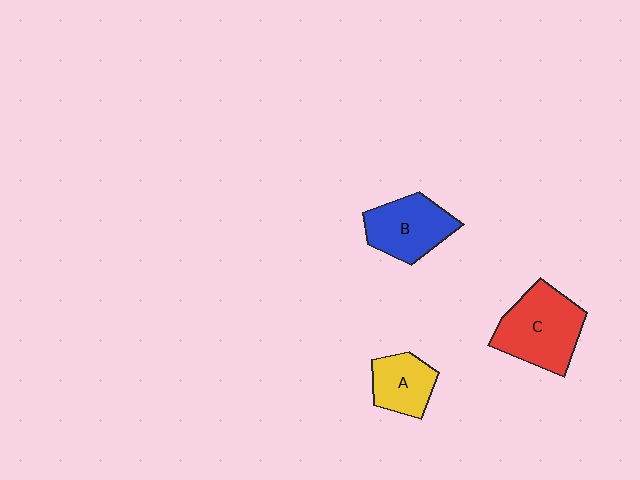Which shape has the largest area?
Shape C (red).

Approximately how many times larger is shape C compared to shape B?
Approximately 1.3 times.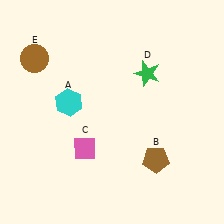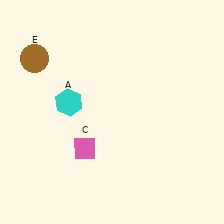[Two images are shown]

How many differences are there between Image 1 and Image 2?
There are 2 differences between the two images.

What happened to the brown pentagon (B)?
The brown pentagon (B) was removed in Image 2. It was in the bottom-right area of Image 1.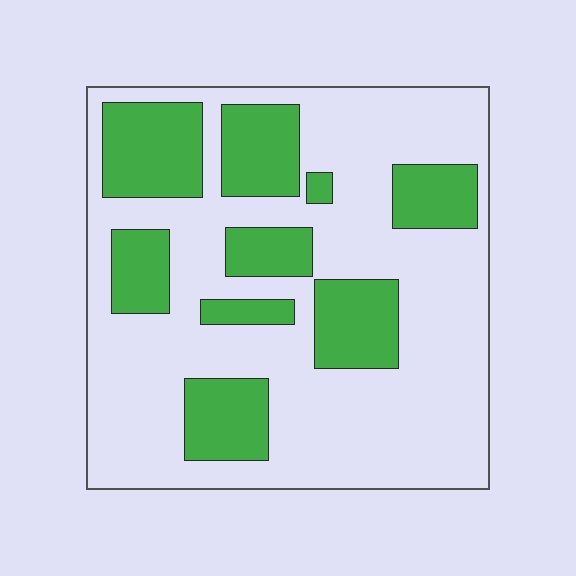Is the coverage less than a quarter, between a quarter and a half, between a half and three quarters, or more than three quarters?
Between a quarter and a half.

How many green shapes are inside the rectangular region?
9.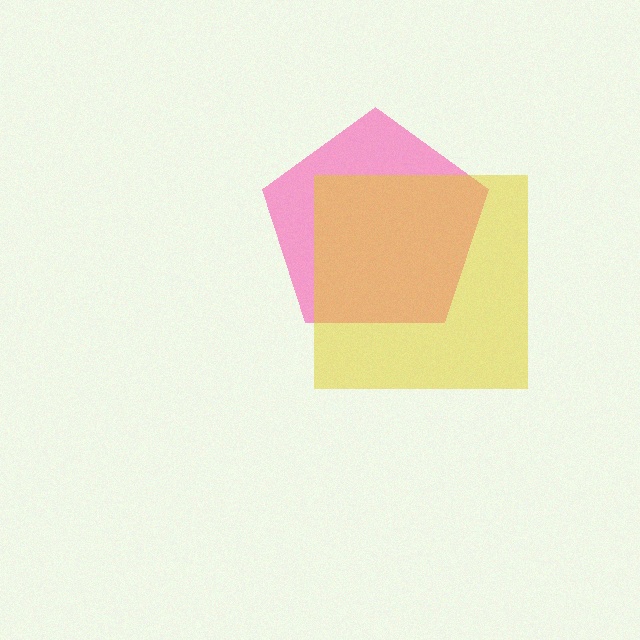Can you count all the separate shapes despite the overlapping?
Yes, there are 2 separate shapes.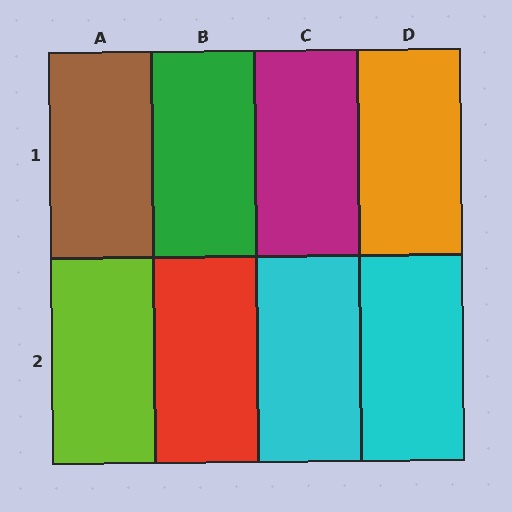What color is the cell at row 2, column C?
Cyan.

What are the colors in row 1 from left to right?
Brown, green, magenta, orange.